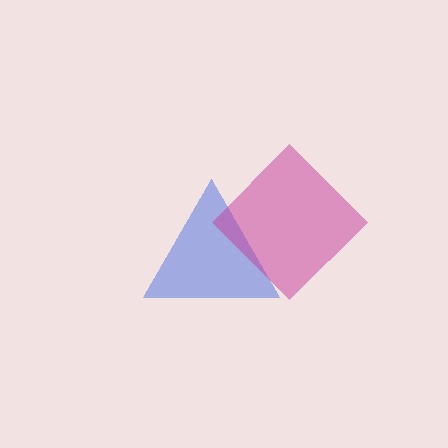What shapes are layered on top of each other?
The layered shapes are: a blue triangle, a magenta diamond.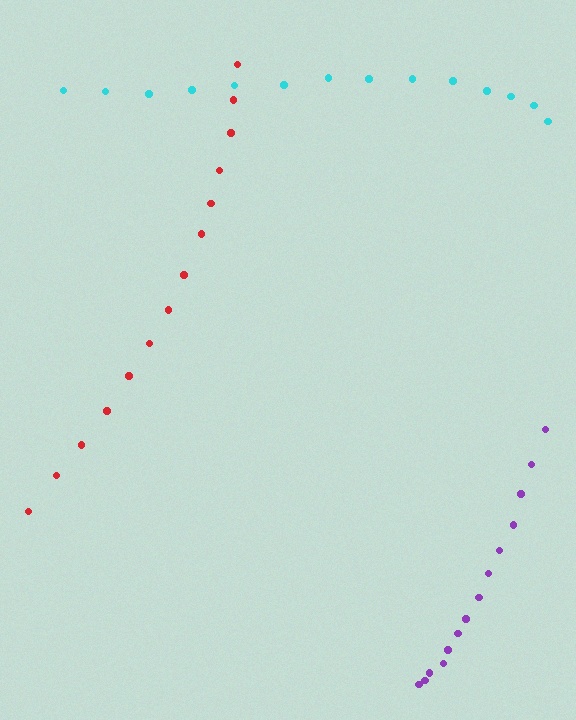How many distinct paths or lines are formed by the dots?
There are 3 distinct paths.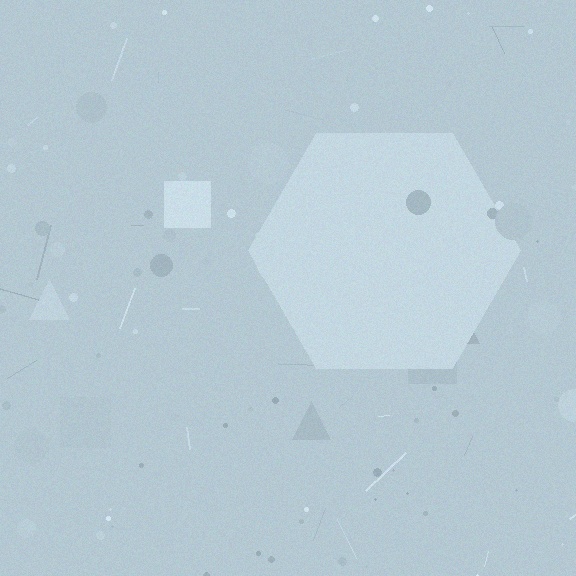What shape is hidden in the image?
A hexagon is hidden in the image.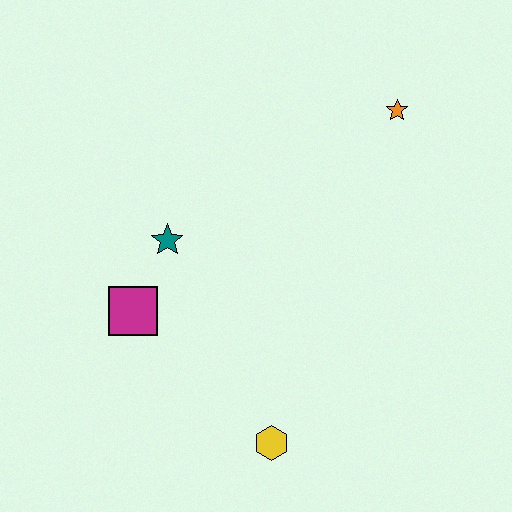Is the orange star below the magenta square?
No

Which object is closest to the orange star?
The teal star is closest to the orange star.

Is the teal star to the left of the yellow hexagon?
Yes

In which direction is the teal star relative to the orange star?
The teal star is to the left of the orange star.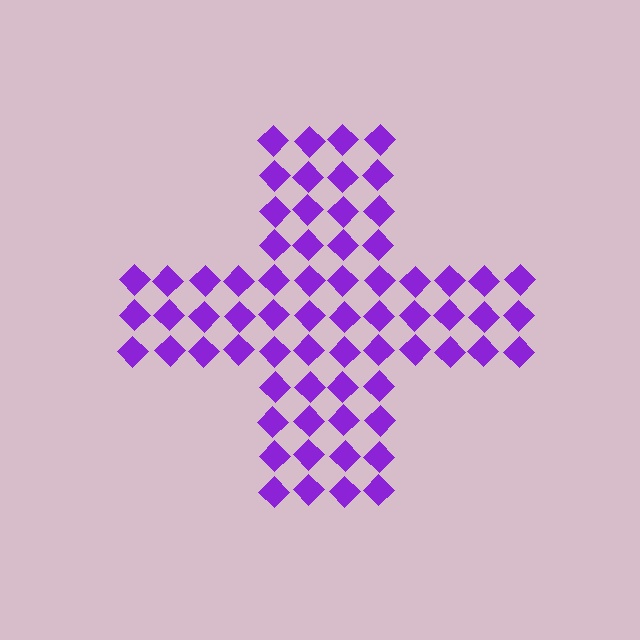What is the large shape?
The large shape is a cross.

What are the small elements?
The small elements are diamonds.